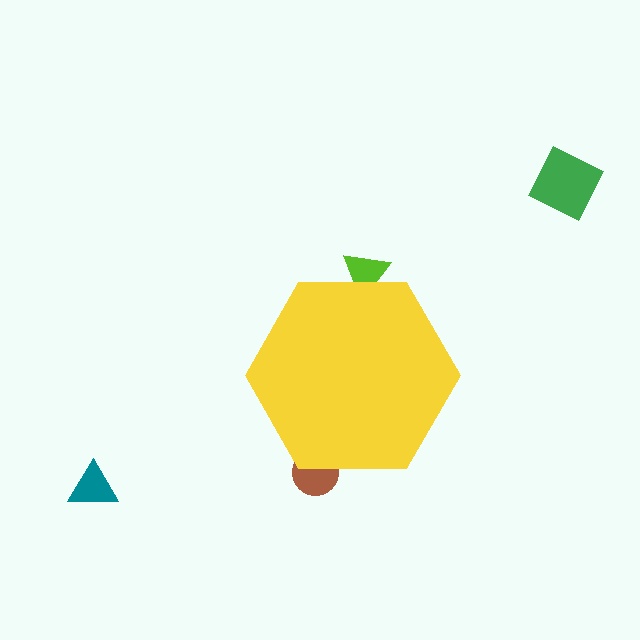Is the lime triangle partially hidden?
Yes, the lime triangle is partially hidden behind the yellow hexagon.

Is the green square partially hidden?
No, the green square is fully visible.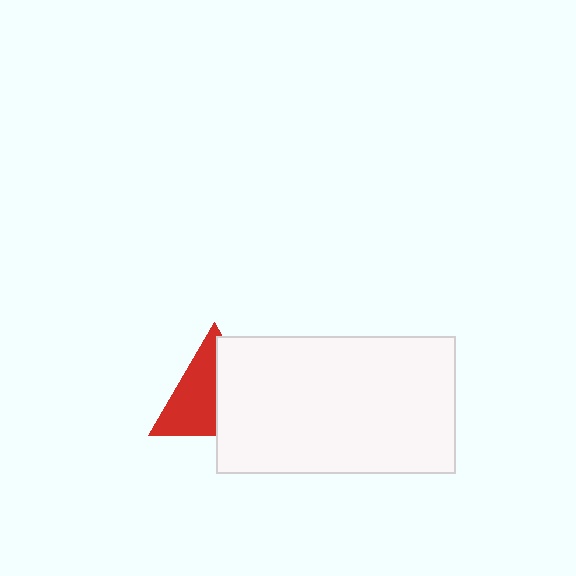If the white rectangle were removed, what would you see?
You would see the complete red triangle.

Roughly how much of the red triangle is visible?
About half of it is visible (roughly 52%).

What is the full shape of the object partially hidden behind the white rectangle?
The partially hidden object is a red triangle.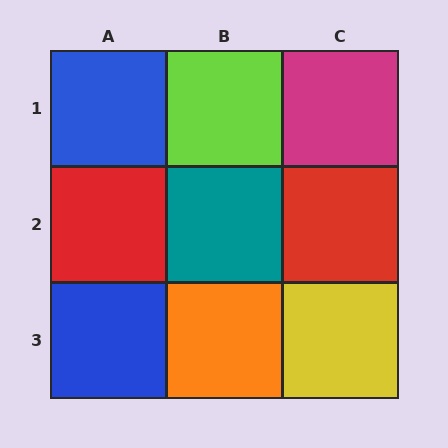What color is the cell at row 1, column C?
Magenta.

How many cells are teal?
1 cell is teal.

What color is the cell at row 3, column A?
Blue.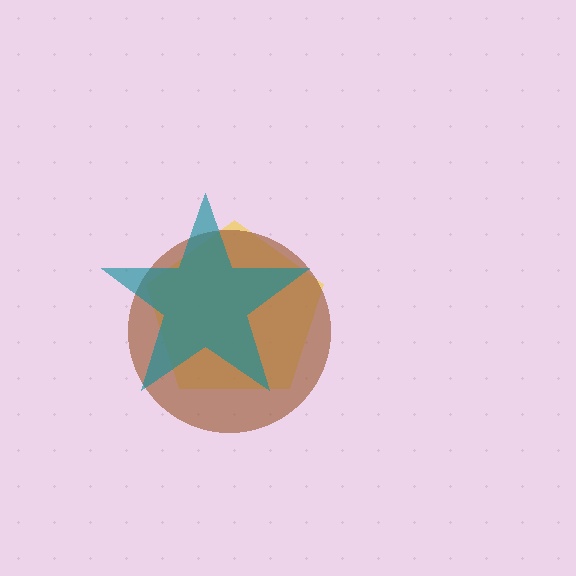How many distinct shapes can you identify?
There are 3 distinct shapes: a yellow pentagon, a brown circle, a teal star.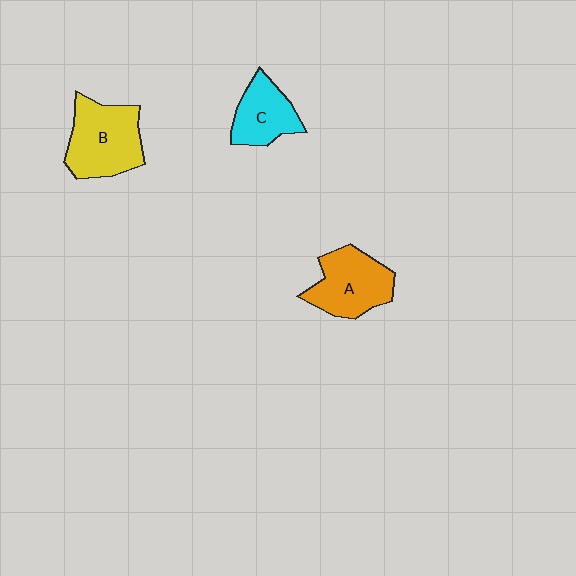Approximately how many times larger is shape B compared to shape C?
Approximately 1.5 times.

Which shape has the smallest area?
Shape C (cyan).